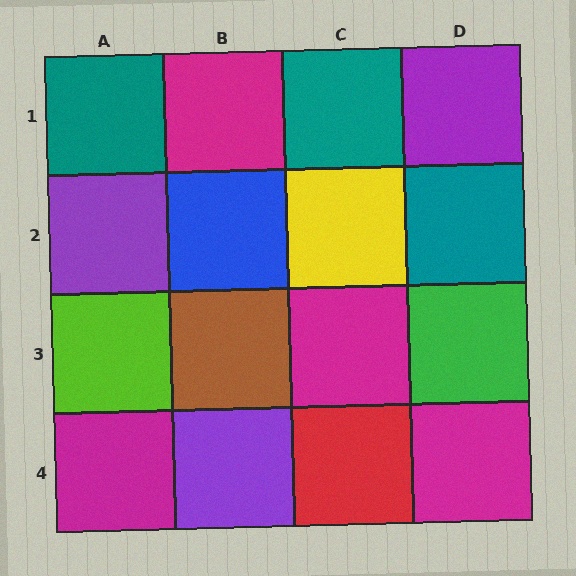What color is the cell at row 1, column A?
Teal.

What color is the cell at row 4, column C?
Red.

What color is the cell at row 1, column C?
Teal.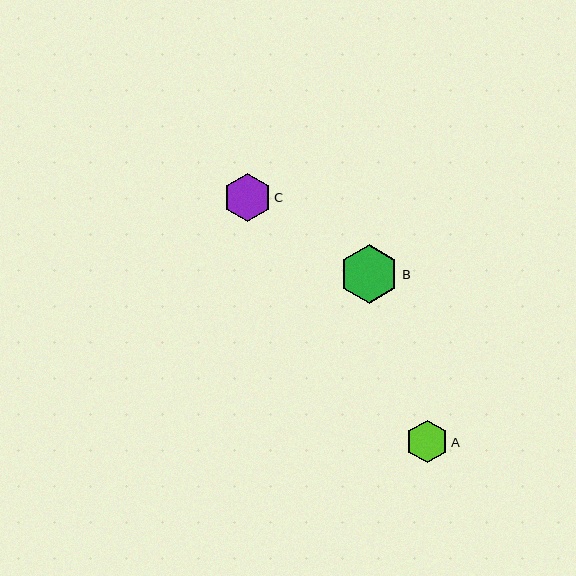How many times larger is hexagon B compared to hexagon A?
Hexagon B is approximately 1.4 times the size of hexagon A.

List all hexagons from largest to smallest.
From largest to smallest: B, C, A.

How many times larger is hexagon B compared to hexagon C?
Hexagon B is approximately 1.2 times the size of hexagon C.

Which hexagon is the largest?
Hexagon B is the largest with a size of approximately 59 pixels.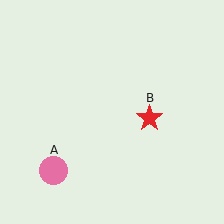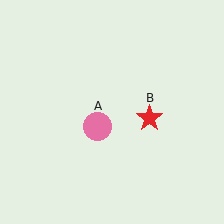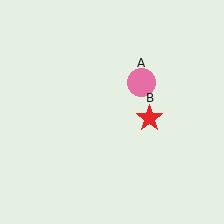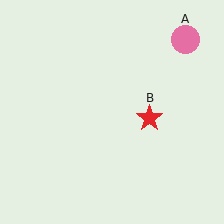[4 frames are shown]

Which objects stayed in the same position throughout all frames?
Red star (object B) remained stationary.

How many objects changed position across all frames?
1 object changed position: pink circle (object A).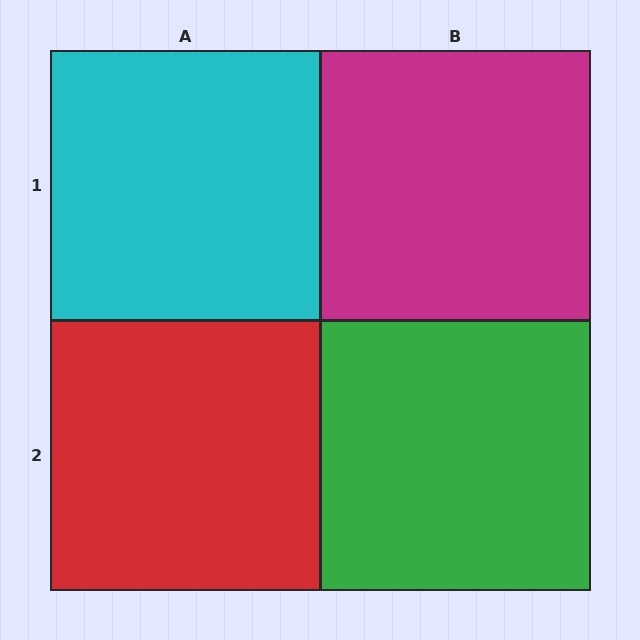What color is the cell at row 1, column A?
Cyan.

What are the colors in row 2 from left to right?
Red, green.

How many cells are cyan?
1 cell is cyan.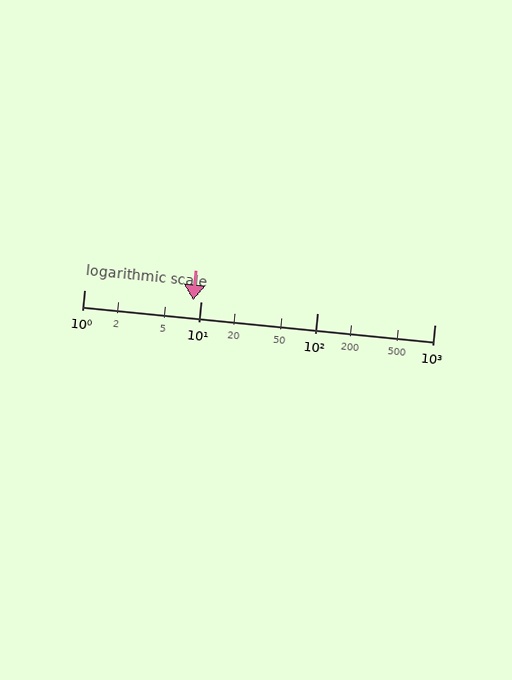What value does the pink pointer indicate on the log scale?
The pointer indicates approximately 8.5.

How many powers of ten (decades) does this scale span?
The scale spans 3 decades, from 1 to 1000.